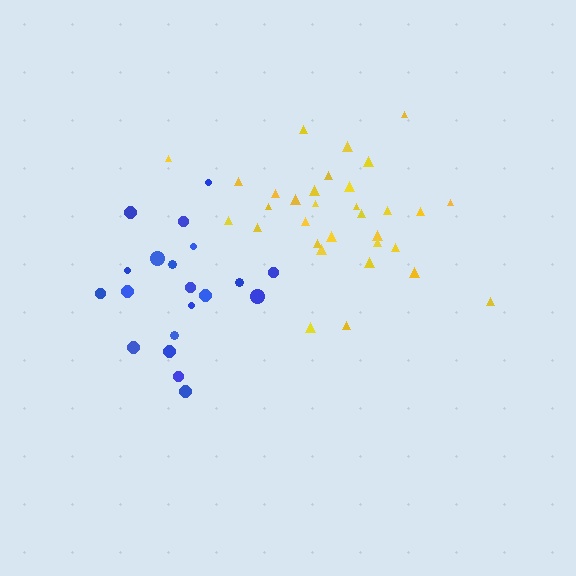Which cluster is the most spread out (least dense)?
Blue.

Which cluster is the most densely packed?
Yellow.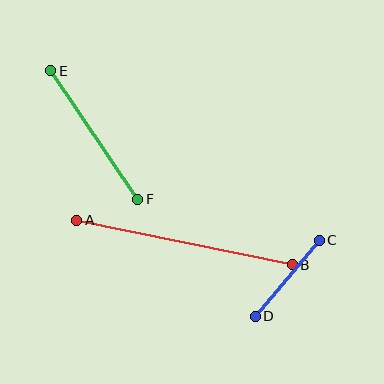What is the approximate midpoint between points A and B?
The midpoint is at approximately (185, 242) pixels.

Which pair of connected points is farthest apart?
Points A and B are farthest apart.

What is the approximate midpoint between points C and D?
The midpoint is at approximately (287, 278) pixels.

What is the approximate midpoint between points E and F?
The midpoint is at approximately (94, 135) pixels.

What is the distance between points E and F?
The distance is approximately 155 pixels.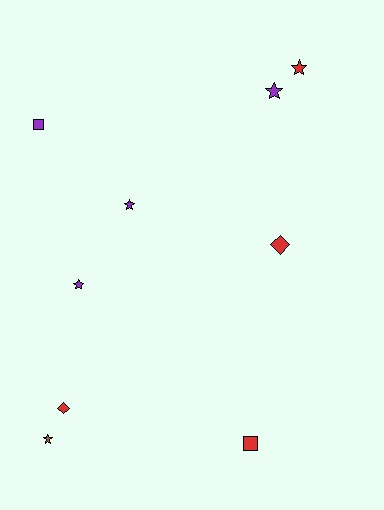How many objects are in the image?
There are 9 objects.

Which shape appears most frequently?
Star, with 5 objects.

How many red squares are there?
There is 1 red square.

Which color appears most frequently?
Red, with 4 objects.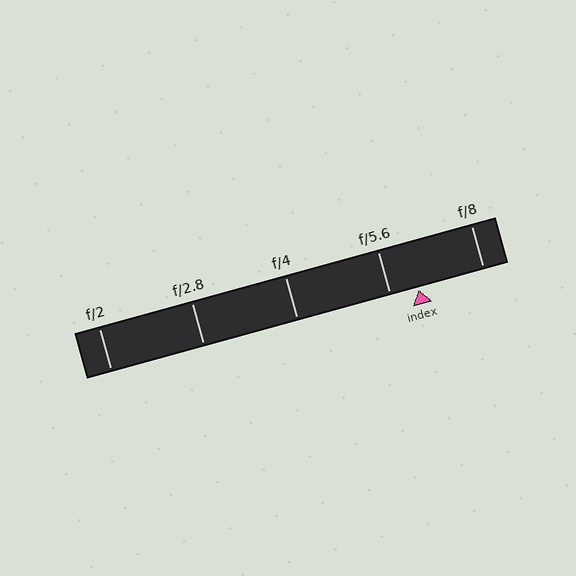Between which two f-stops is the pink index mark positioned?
The index mark is between f/5.6 and f/8.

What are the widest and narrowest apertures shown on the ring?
The widest aperture shown is f/2 and the narrowest is f/8.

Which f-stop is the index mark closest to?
The index mark is closest to f/5.6.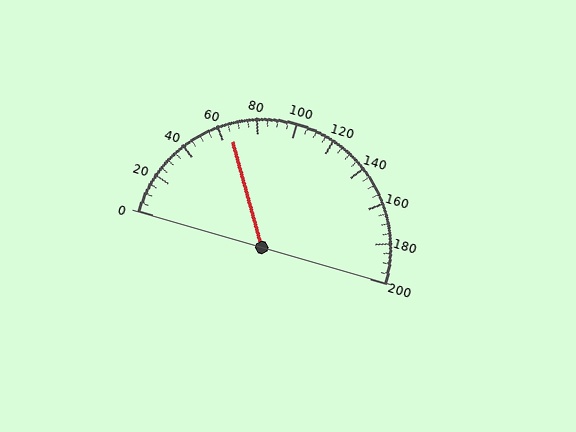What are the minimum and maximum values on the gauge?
The gauge ranges from 0 to 200.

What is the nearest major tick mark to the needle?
The nearest major tick mark is 60.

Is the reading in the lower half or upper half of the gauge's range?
The reading is in the lower half of the range (0 to 200).